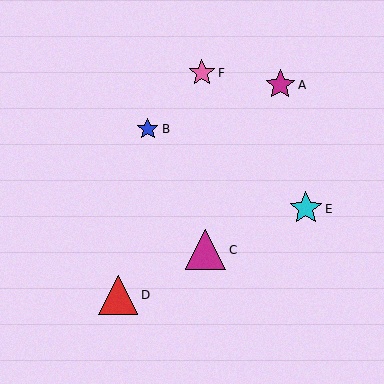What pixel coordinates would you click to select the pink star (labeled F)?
Click at (202, 73) to select the pink star F.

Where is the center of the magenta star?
The center of the magenta star is at (280, 85).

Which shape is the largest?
The magenta triangle (labeled C) is the largest.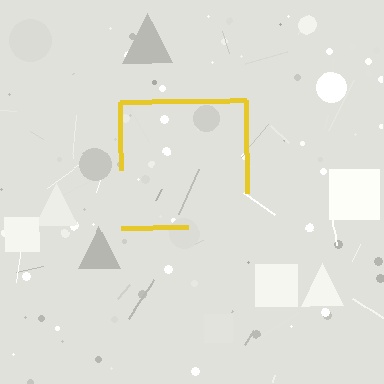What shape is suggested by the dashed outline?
The dashed outline suggests a square.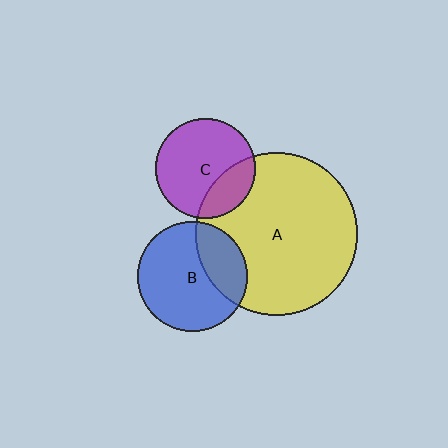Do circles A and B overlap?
Yes.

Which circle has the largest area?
Circle A (yellow).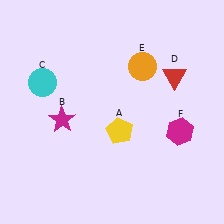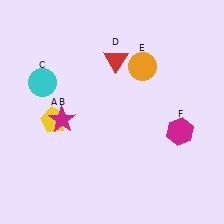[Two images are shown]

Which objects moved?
The objects that moved are: the yellow pentagon (A), the red triangle (D).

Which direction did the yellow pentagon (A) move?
The yellow pentagon (A) moved left.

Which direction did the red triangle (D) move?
The red triangle (D) moved left.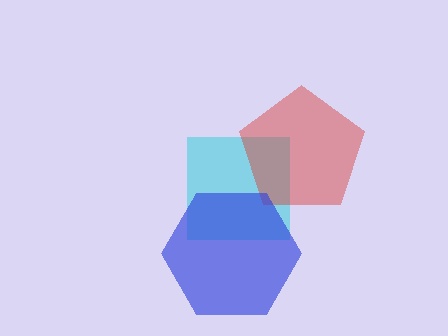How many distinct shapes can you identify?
There are 3 distinct shapes: a cyan square, a red pentagon, a blue hexagon.